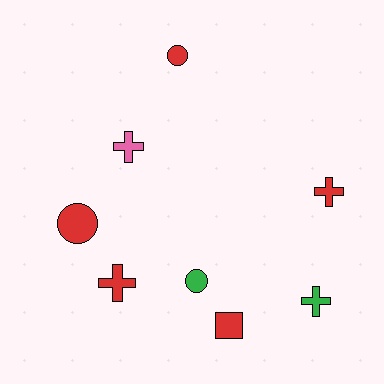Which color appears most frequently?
Red, with 5 objects.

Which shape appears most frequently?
Cross, with 4 objects.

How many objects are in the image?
There are 8 objects.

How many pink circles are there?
There are no pink circles.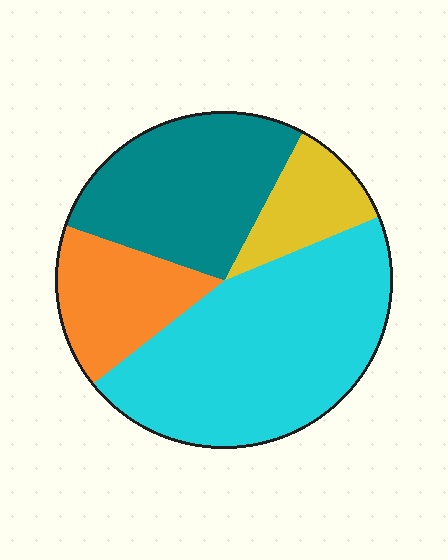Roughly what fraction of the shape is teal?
Teal covers 28% of the shape.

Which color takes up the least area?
Yellow, at roughly 10%.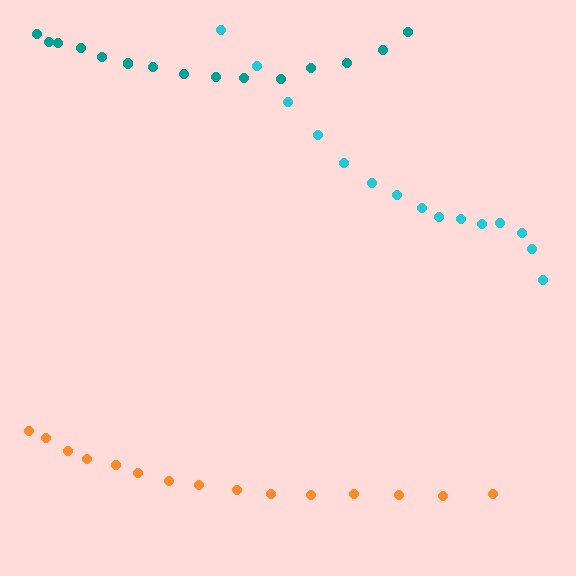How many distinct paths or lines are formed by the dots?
There are 3 distinct paths.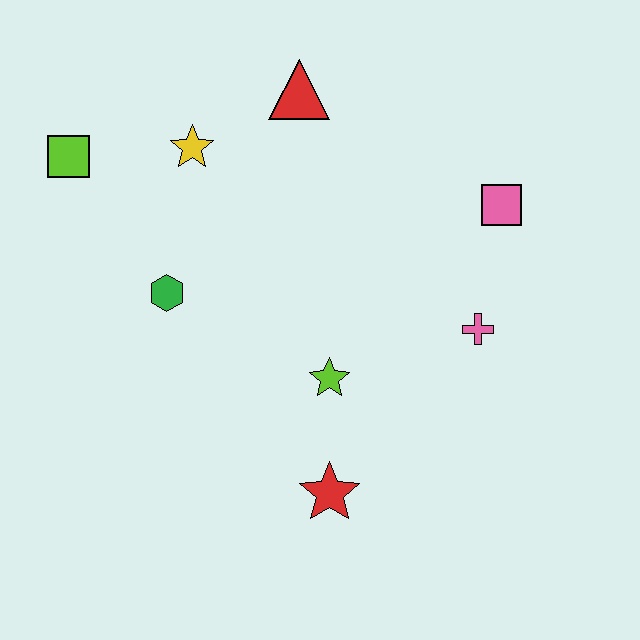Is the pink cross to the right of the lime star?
Yes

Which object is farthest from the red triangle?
The red star is farthest from the red triangle.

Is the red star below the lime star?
Yes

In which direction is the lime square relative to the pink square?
The lime square is to the left of the pink square.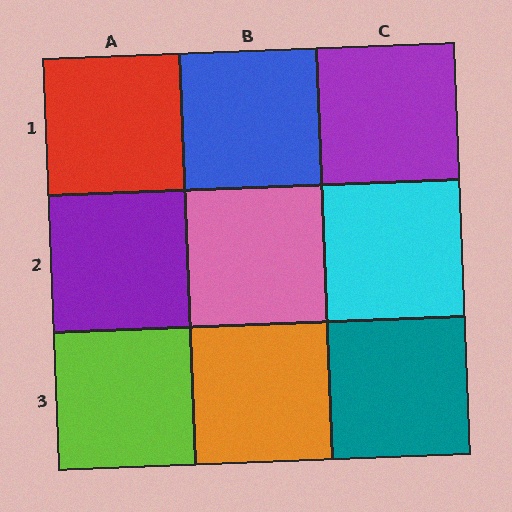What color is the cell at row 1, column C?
Purple.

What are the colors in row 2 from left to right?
Purple, pink, cyan.